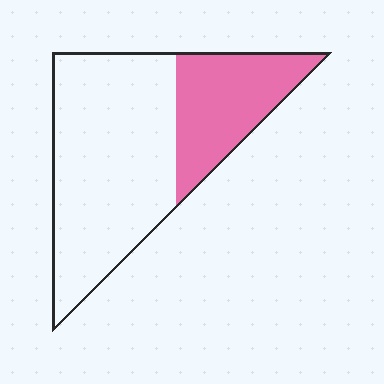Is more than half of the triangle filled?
No.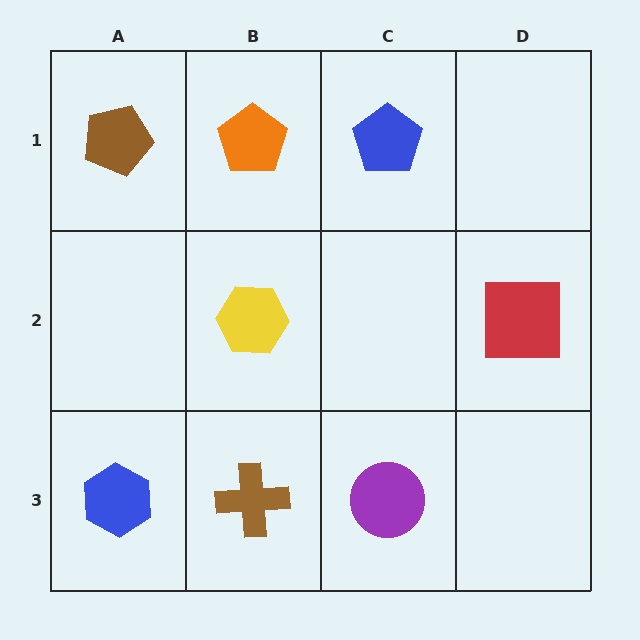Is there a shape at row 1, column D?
No, that cell is empty.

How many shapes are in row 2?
2 shapes.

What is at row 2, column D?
A red square.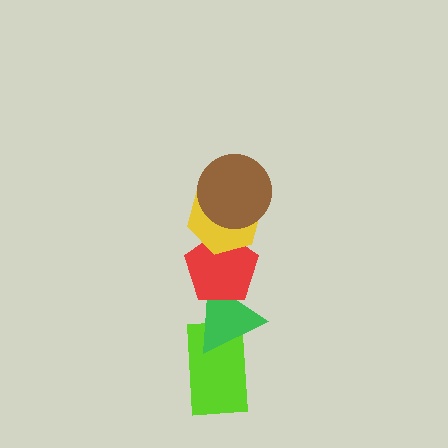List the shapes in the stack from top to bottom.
From top to bottom: the brown circle, the yellow hexagon, the red pentagon, the green triangle, the lime rectangle.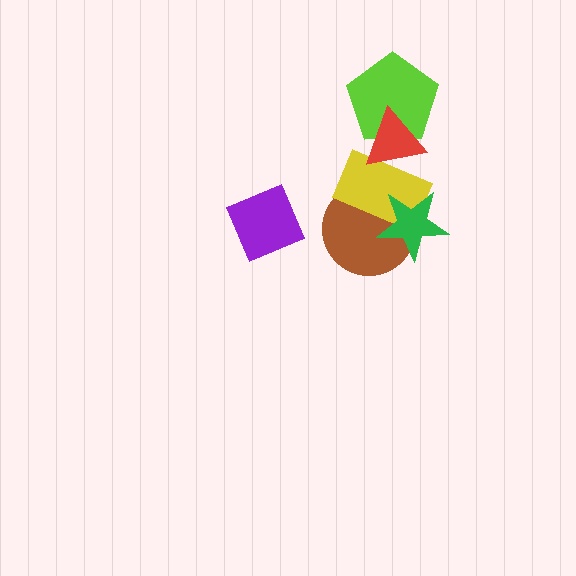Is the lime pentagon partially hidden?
Yes, it is partially covered by another shape.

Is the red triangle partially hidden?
No, no other shape covers it.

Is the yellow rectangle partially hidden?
Yes, it is partially covered by another shape.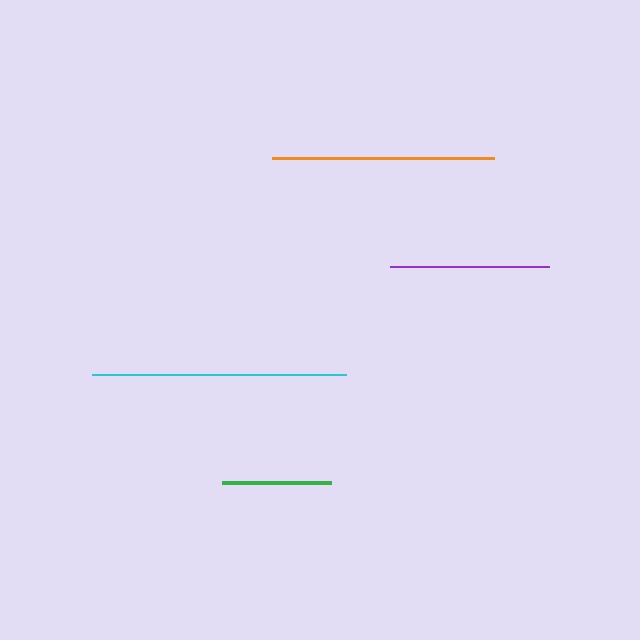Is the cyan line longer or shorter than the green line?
The cyan line is longer than the green line.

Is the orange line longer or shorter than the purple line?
The orange line is longer than the purple line.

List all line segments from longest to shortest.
From longest to shortest: cyan, orange, purple, green.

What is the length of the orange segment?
The orange segment is approximately 223 pixels long.